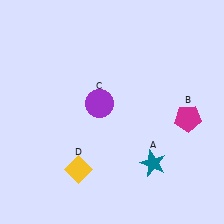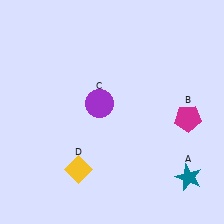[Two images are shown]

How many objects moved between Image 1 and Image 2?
1 object moved between the two images.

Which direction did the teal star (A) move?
The teal star (A) moved right.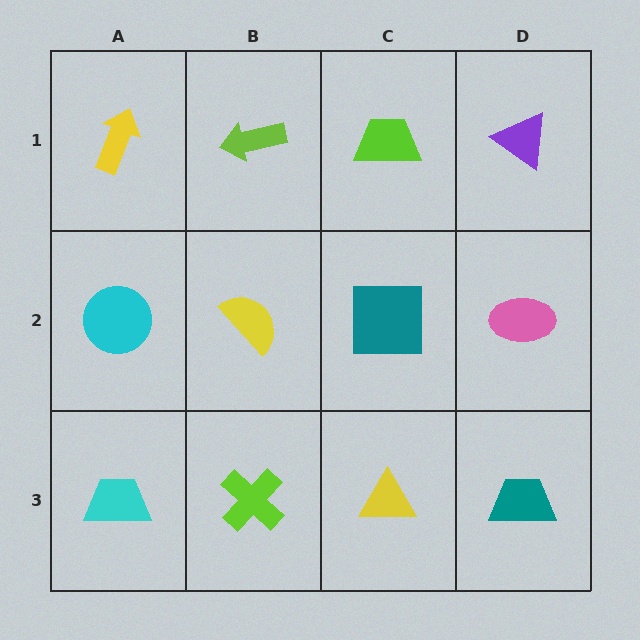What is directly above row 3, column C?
A teal square.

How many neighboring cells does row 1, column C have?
3.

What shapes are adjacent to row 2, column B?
A lime arrow (row 1, column B), a lime cross (row 3, column B), a cyan circle (row 2, column A), a teal square (row 2, column C).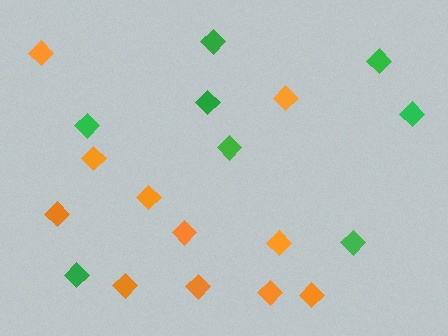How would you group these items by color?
There are 2 groups: one group of orange diamonds (11) and one group of green diamonds (8).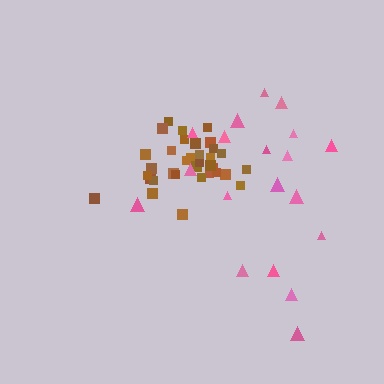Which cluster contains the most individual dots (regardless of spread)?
Brown (34).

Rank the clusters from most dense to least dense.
brown, pink.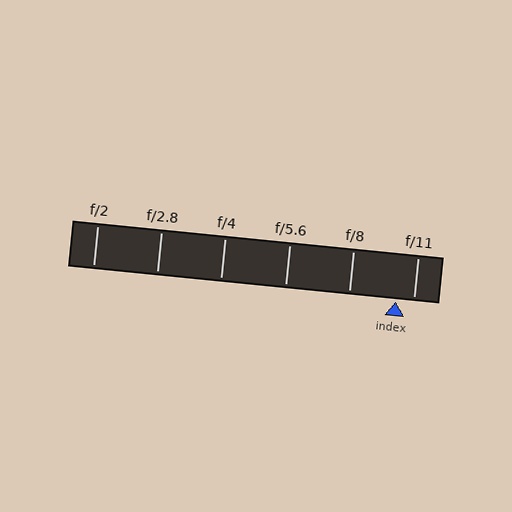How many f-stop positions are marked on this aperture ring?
There are 6 f-stop positions marked.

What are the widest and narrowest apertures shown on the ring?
The widest aperture shown is f/2 and the narrowest is f/11.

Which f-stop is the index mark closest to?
The index mark is closest to f/11.